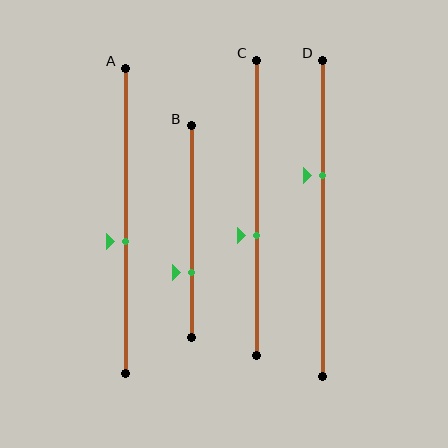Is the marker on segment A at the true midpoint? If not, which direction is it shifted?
No, the marker on segment A is shifted downward by about 7% of the segment length.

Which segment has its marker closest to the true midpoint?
Segment A has its marker closest to the true midpoint.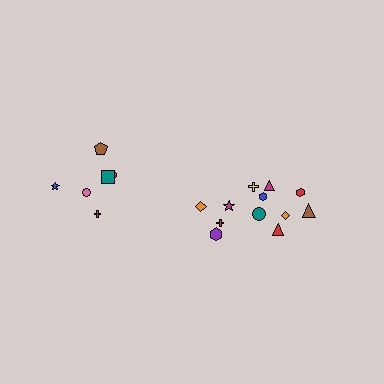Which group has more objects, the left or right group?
The right group.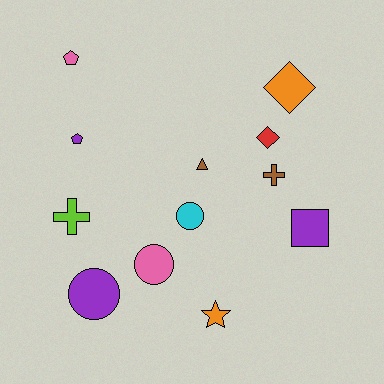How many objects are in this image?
There are 12 objects.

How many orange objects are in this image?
There are 2 orange objects.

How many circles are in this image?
There are 3 circles.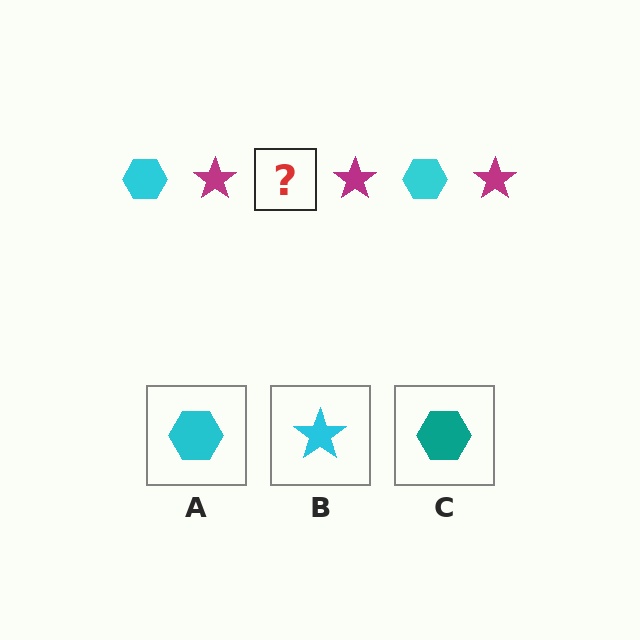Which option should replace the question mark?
Option A.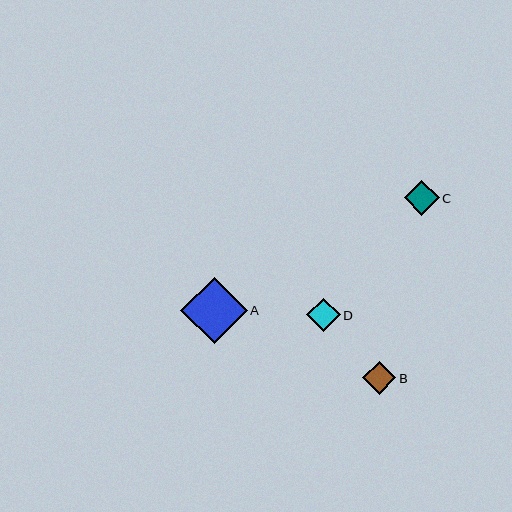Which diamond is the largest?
Diamond A is the largest with a size of approximately 66 pixels.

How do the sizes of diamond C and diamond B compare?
Diamond C and diamond B are approximately the same size.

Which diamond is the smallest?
Diamond B is the smallest with a size of approximately 33 pixels.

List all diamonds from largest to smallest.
From largest to smallest: A, C, D, B.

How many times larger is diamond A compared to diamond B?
Diamond A is approximately 2.0 times the size of diamond B.